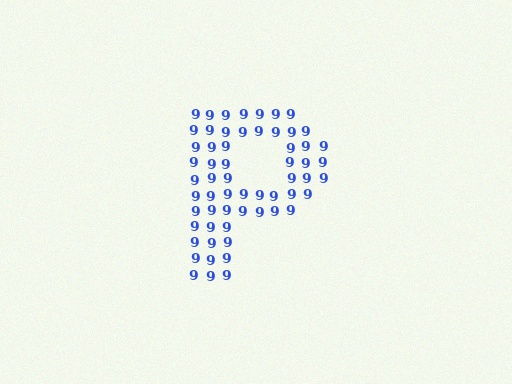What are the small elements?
The small elements are digit 9's.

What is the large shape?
The large shape is the letter P.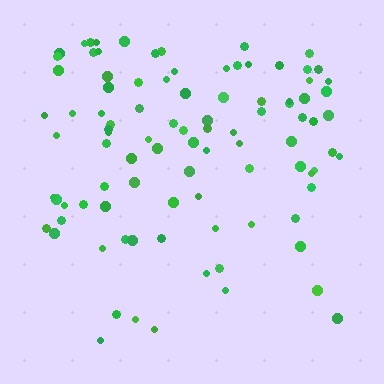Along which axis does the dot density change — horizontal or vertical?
Vertical.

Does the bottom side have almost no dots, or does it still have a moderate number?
Still a moderate number, just noticeably fewer than the top.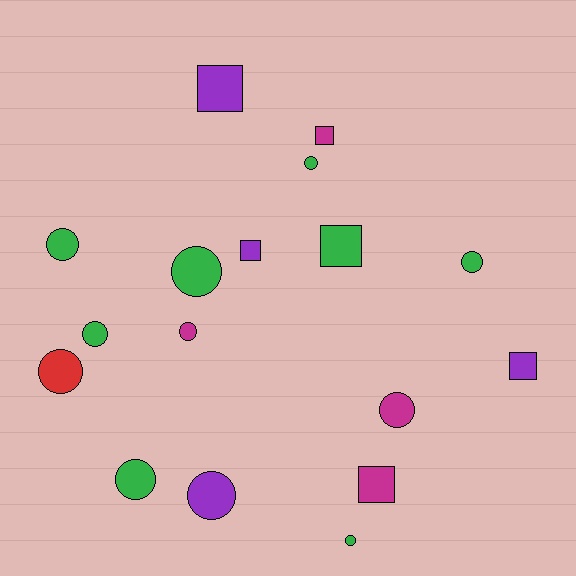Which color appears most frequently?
Green, with 8 objects.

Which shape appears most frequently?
Circle, with 11 objects.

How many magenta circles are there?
There are 2 magenta circles.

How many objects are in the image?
There are 17 objects.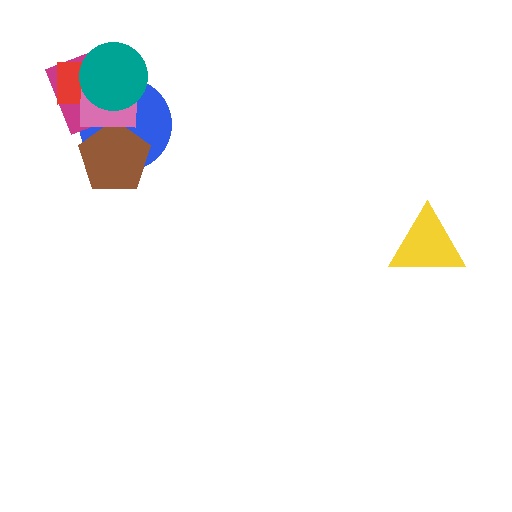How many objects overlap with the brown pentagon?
2 objects overlap with the brown pentagon.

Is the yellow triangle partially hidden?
No, no other shape covers it.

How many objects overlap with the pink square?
4 objects overlap with the pink square.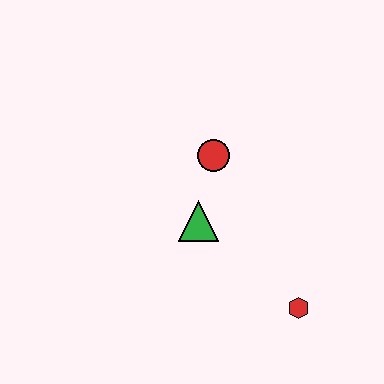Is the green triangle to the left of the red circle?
Yes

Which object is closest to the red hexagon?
The green triangle is closest to the red hexagon.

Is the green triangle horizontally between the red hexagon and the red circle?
No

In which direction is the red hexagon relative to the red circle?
The red hexagon is below the red circle.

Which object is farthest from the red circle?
The red hexagon is farthest from the red circle.